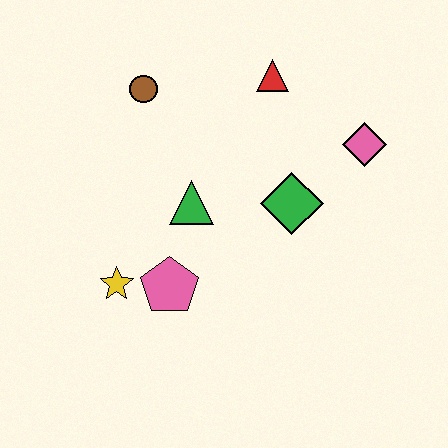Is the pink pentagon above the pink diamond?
No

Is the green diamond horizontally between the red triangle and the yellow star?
No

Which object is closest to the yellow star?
The pink pentagon is closest to the yellow star.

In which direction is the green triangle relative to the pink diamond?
The green triangle is to the left of the pink diamond.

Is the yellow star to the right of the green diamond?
No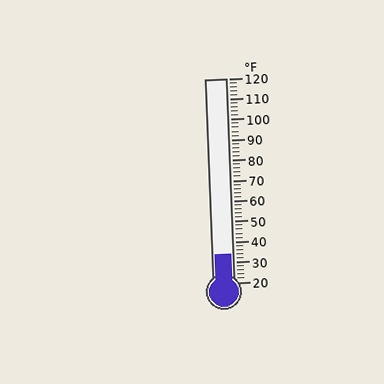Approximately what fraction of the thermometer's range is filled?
The thermometer is filled to approximately 15% of its range.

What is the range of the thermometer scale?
The thermometer scale ranges from 20°F to 120°F.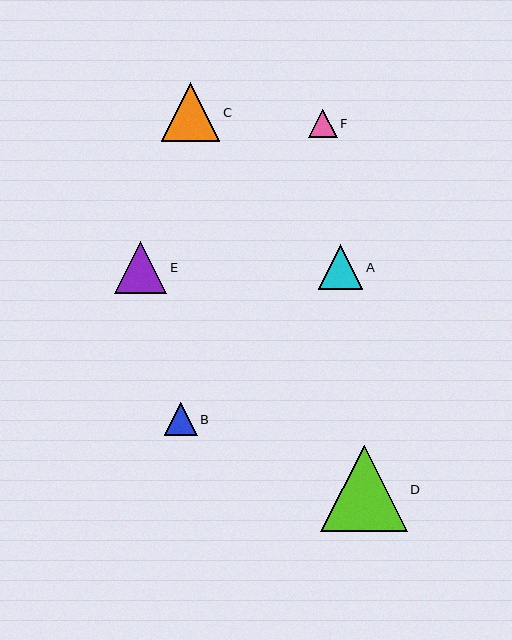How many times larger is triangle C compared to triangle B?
Triangle C is approximately 1.8 times the size of triangle B.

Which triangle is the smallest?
Triangle F is the smallest with a size of approximately 29 pixels.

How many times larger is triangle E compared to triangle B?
Triangle E is approximately 1.6 times the size of triangle B.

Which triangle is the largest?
Triangle D is the largest with a size of approximately 87 pixels.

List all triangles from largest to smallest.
From largest to smallest: D, C, E, A, B, F.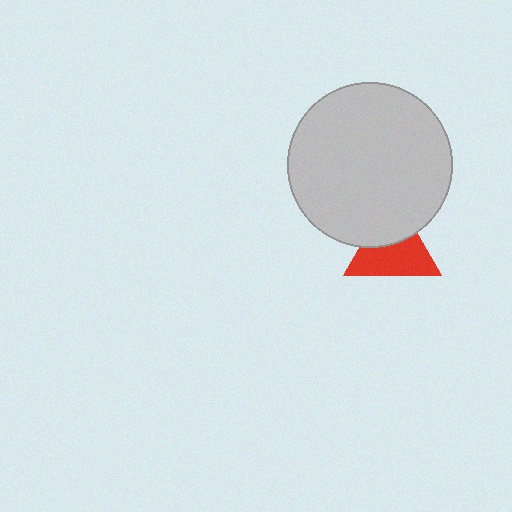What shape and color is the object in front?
The object in front is a light gray circle.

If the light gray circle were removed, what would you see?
You would see the complete red triangle.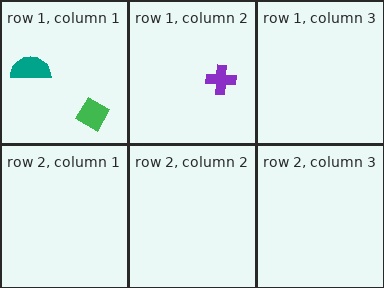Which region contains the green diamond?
The row 1, column 1 region.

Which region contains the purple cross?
The row 1, column 2 region.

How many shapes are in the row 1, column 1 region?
2.